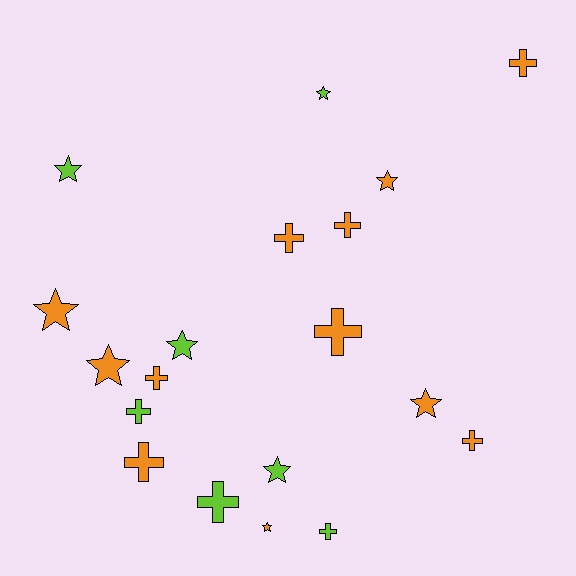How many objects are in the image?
There are 19 objects.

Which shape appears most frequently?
Cross, with 10 objects.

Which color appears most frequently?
Orange, with 12 objects.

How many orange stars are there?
There are 5 orange stars.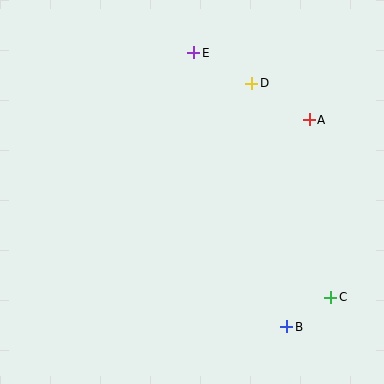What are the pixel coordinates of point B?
Point B is at (287, 327).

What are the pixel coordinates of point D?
Point D is at (252, 83).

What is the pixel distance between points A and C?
The distance between A and C is 179 pixels.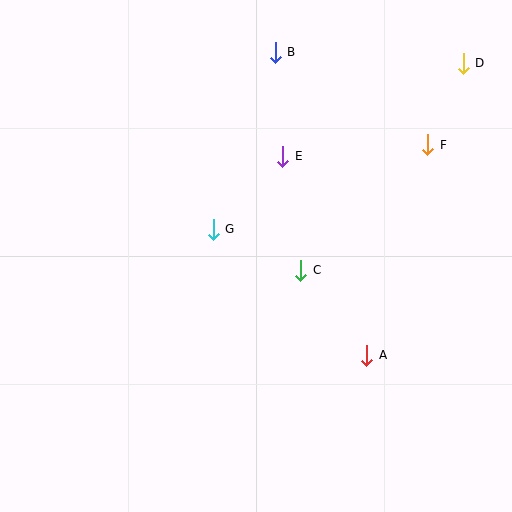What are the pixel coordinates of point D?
Point D is at (463, 63).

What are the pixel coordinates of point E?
Point E is at (283, 157).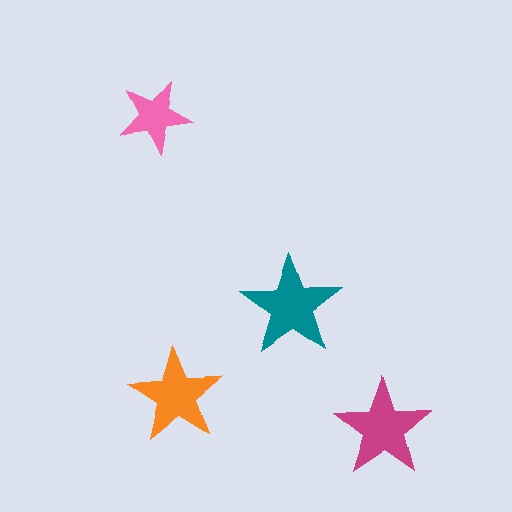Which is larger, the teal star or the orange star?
The teal one.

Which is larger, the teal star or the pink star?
The teal one.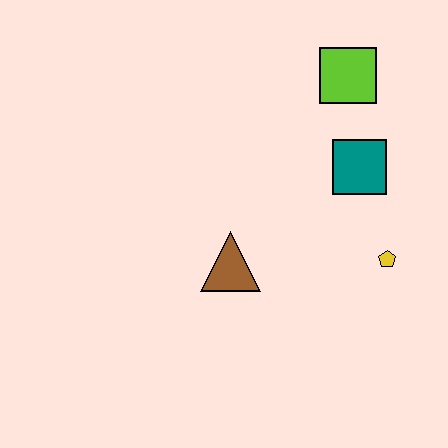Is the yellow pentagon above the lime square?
No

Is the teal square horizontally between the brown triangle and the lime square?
No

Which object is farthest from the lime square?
The brown triangle is farthest from the lime square.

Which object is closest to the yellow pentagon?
The teal square is closest to the yellow pentagon.